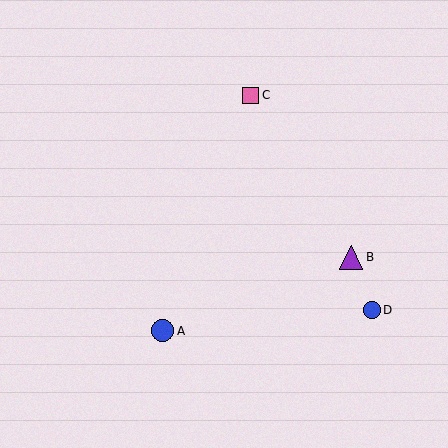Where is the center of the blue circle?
The center of the blue circle is at (372, 310).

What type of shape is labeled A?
Shape A is a blue circle.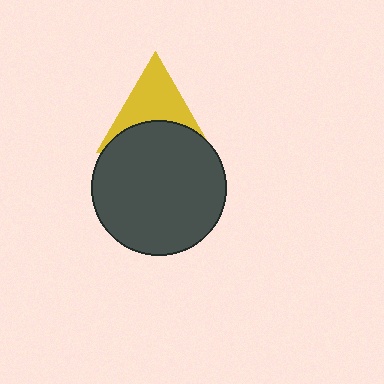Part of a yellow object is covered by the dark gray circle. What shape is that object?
It is a triangle.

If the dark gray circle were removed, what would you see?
You would see the complete yellow triangle.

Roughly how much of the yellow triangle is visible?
About half of it is visible (roughly 55%).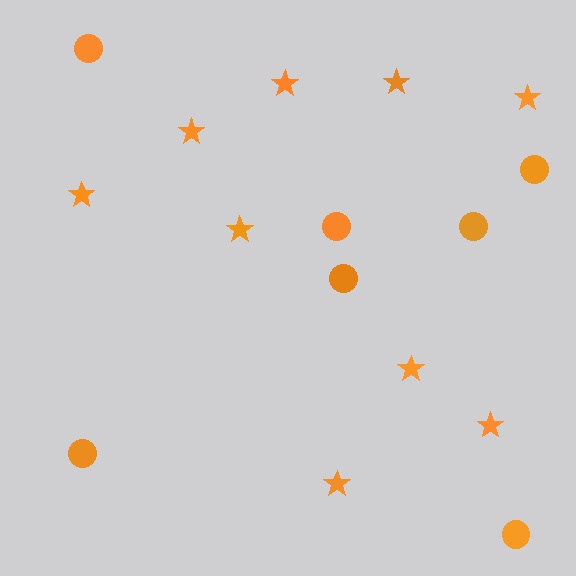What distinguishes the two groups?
There are 2 groups: one group of stars (9) and one group of circles (7).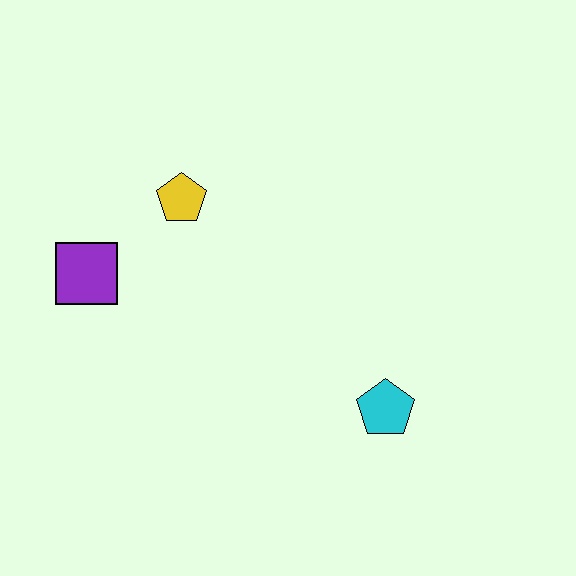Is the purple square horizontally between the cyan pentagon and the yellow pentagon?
No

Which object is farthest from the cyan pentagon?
The purple square is farthest from the cyan pentagon.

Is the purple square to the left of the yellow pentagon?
Yes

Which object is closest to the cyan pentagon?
The yellow pentagon is closest to the cyan pentagon.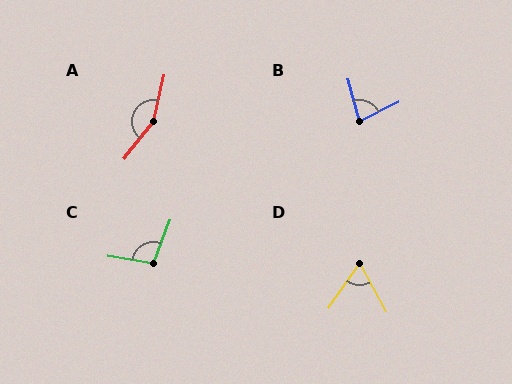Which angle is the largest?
A, at approximately 154 degrees.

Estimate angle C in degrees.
Approximately 101 degrees.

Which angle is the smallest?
D, at approximately 63 degrees.